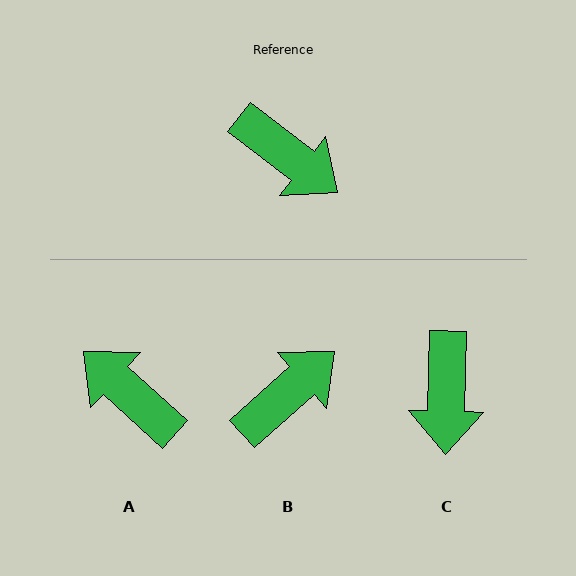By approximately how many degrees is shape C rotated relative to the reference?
Approximately 54 degrees clockwise.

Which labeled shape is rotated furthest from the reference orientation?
A, about 176 degrees away.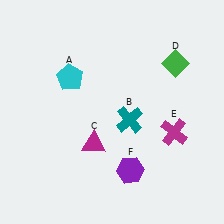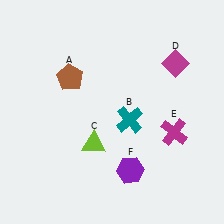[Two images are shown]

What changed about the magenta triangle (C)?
In Image 1, C is magenta. In Image 2, it changed to lime.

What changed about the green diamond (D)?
In Image 1, D is green. In Image 2, it changed to magenta.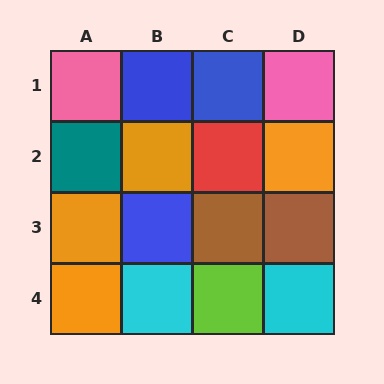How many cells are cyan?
2 cells are cyan.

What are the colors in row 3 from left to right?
Orange, blue, brown, brown.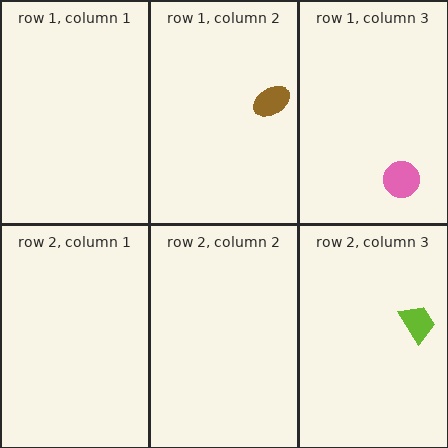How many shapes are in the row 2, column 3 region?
1.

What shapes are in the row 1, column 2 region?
The brown ellipse.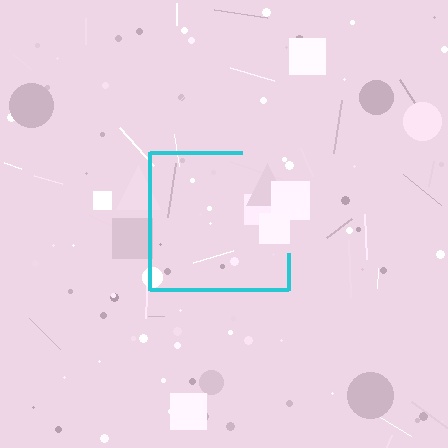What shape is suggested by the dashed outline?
The dashed outline suggests a square.